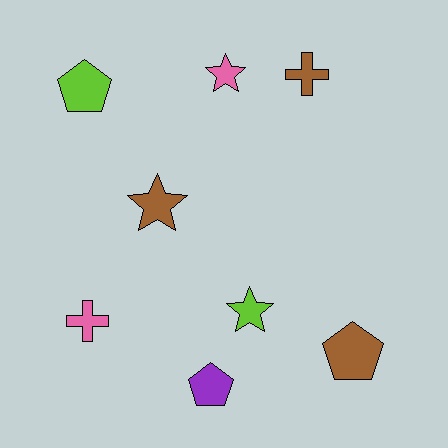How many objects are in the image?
There are 8 objects.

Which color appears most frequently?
Brown, with 3 objects.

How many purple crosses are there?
There are no purple crosses.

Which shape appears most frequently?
Star, with 3 objects.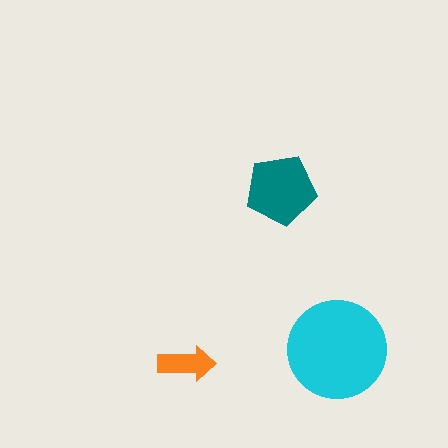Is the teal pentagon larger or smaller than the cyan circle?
Smaller.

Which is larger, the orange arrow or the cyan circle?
The cyan circle.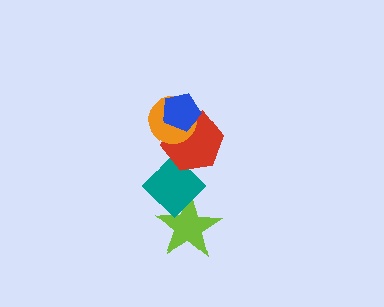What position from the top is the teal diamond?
The teal diamond is 4th from the top.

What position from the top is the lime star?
The lime star is 5th from the top.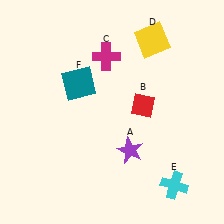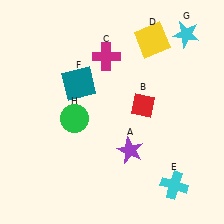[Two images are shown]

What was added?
A cyan star (G), a green circle (H) were added in Image 2.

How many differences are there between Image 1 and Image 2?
There are 2 differences between the two images.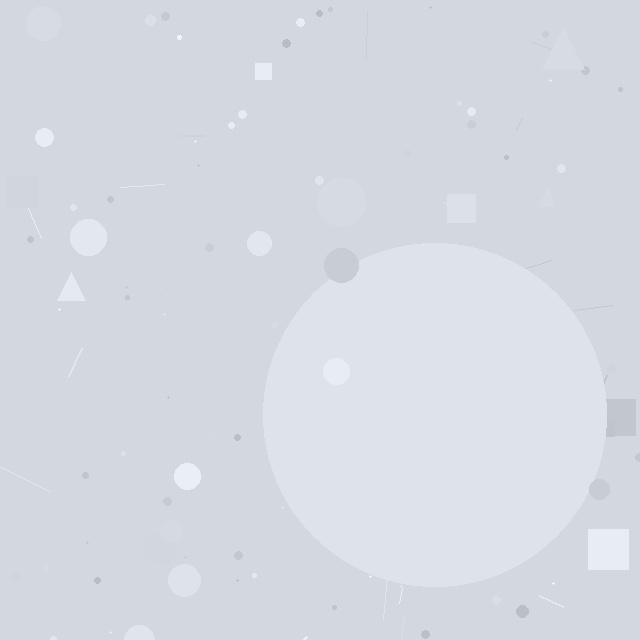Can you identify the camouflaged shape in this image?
The camouflaged shape is a circle.